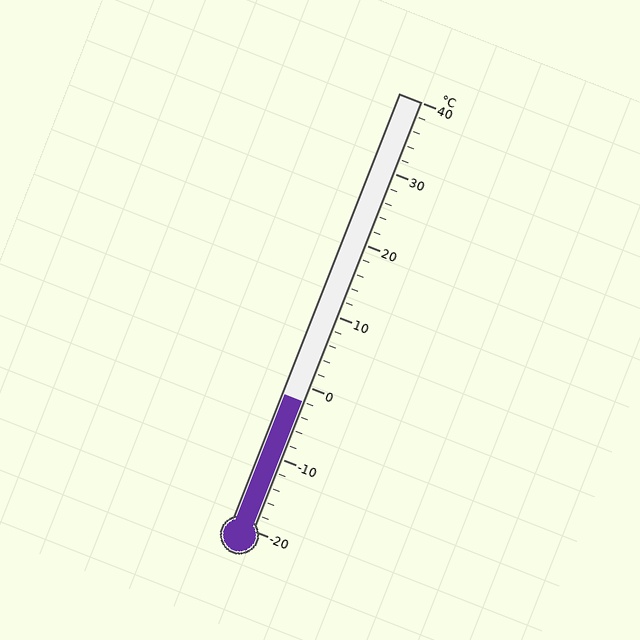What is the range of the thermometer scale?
The thermometer scale ranges from -20°C to 40°C.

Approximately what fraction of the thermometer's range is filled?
The thermometer is filled to approximately 30% of its range.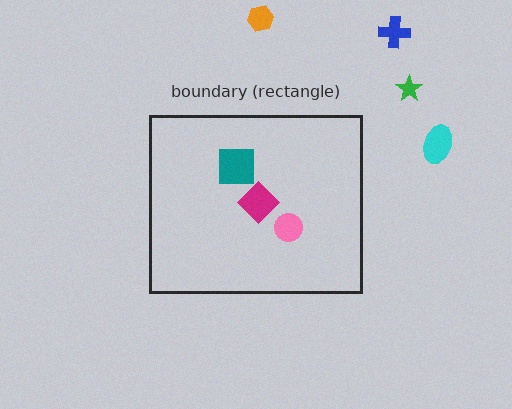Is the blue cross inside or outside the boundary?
Outside.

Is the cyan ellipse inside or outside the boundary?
Outside.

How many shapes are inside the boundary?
3 inside, 4 outside.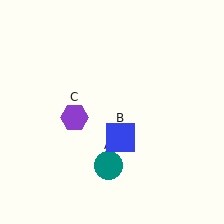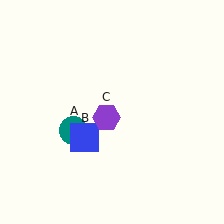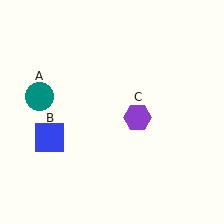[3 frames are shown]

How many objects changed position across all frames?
3 objects changed position: teal circle (object A), blue square (object B), purple hexagon (object C).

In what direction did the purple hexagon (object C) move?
The purple hexagon (object C) moved right.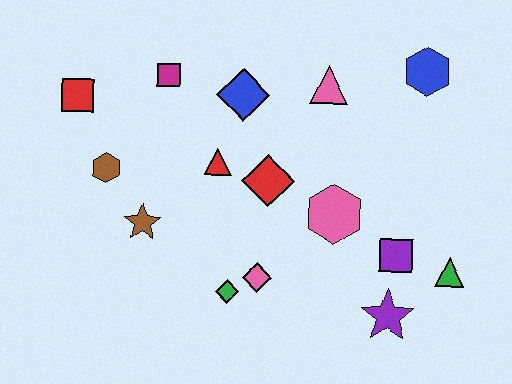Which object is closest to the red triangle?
The red diamond is closest to the red triangle.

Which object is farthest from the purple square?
The red square is farthest from the purple square.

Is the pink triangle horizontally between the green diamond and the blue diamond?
No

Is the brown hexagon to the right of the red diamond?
No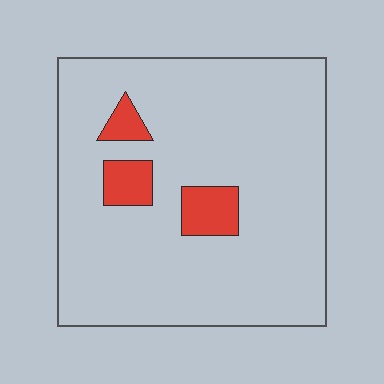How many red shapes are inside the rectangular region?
3.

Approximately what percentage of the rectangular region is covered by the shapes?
Approximately 10%.